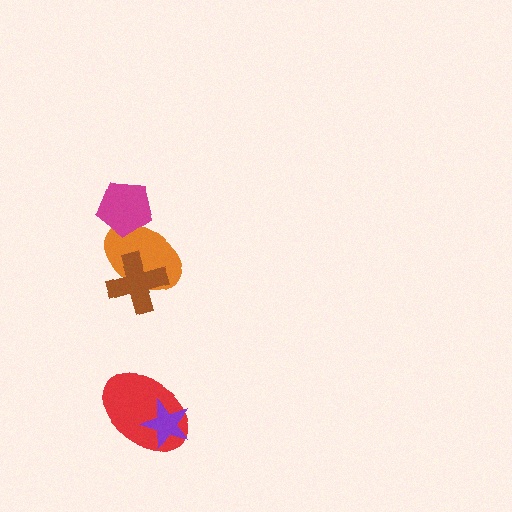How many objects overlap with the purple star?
1 object overlaps with the purple star.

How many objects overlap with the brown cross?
1 object overlaps with the brown cross.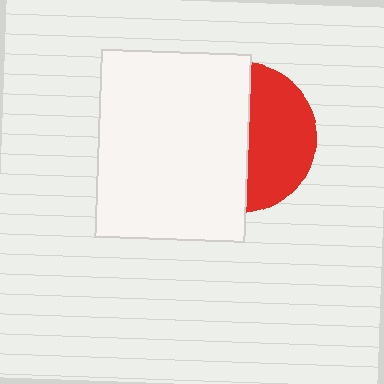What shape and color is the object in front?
The object in front is a white rectangle.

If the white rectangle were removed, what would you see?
You would see the complete red circle.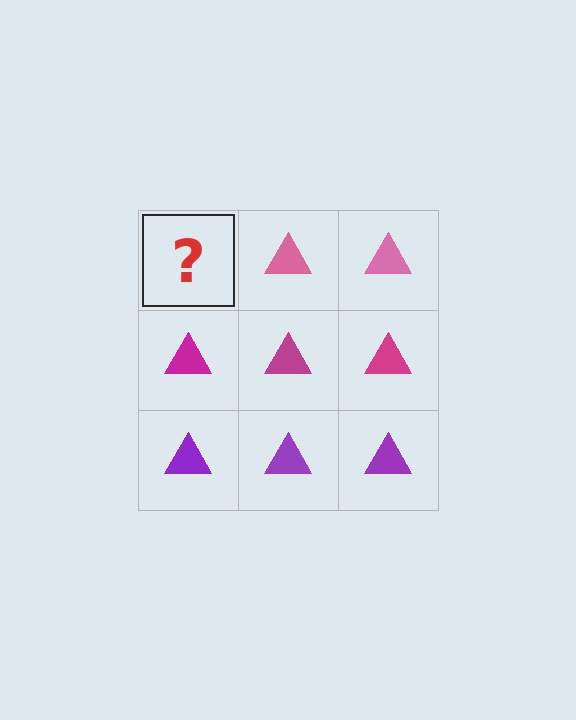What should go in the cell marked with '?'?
The missing cell should contain a pink triangle.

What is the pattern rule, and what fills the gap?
The rule is that each row has a consistent color. The gap should be filled with a pink triangle.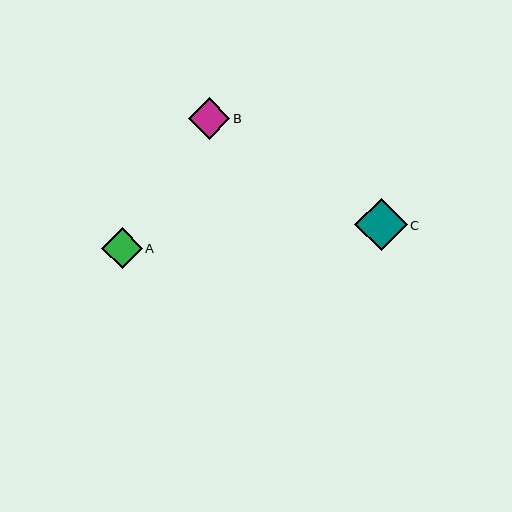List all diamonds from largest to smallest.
From largest to smallest: C, B, A.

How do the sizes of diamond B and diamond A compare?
Diamond B and diamond A are approximately the same size.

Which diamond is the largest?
Diamond C is the largest with a size of approximately 52 pixels.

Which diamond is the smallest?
Diamond A is the smallest with a size of approximately 40 pixels.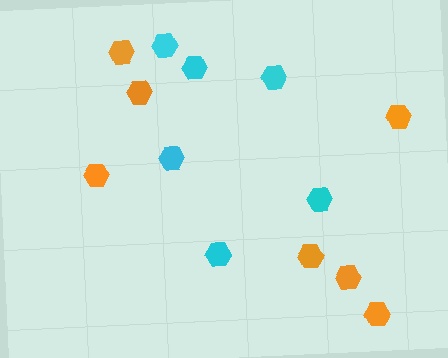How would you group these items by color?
There are 2 groups: one group of cyan hexagons (6) and one group of orange hexagons (7).